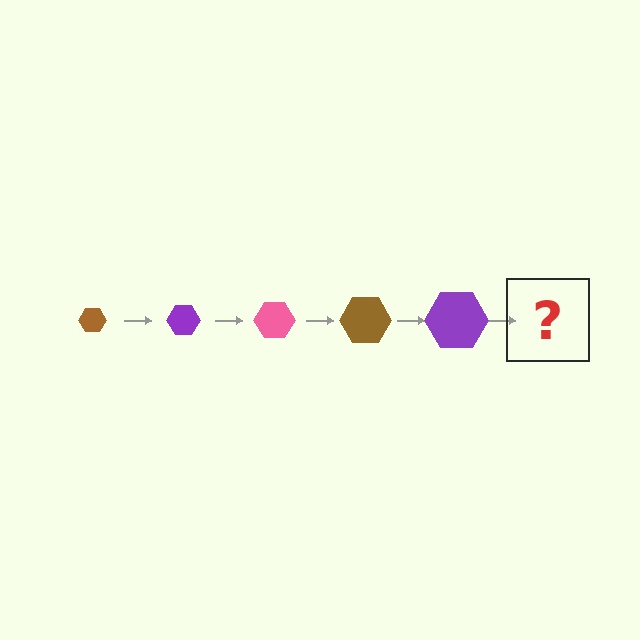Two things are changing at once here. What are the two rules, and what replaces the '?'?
The two rules are that the hexagon grows larger each step and the color cycles through brown, purple, and pink. The '?' should be a pink hexagon, larger than the previous one.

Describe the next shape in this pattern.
It should be a pink hexagon, larger than the previous one.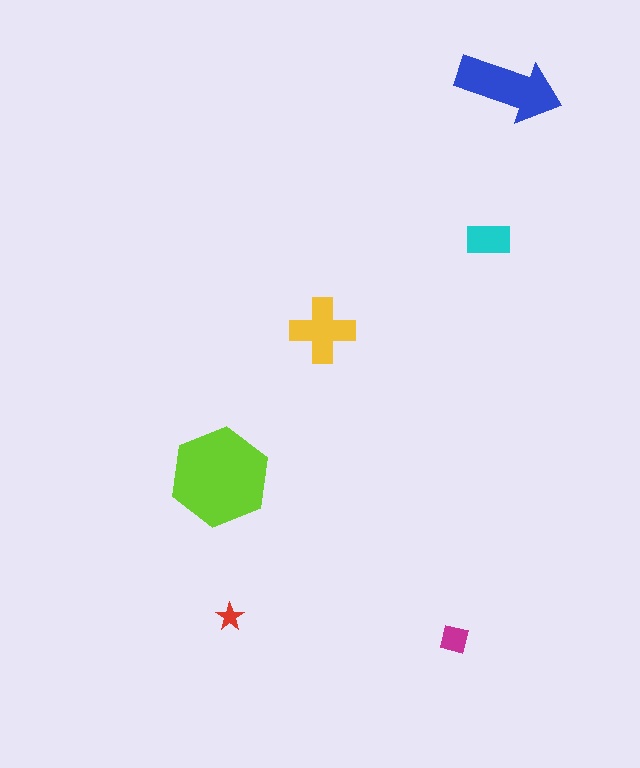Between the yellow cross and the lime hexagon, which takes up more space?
The lime hexagon.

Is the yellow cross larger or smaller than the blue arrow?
Smaller.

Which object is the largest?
The lime hexagon.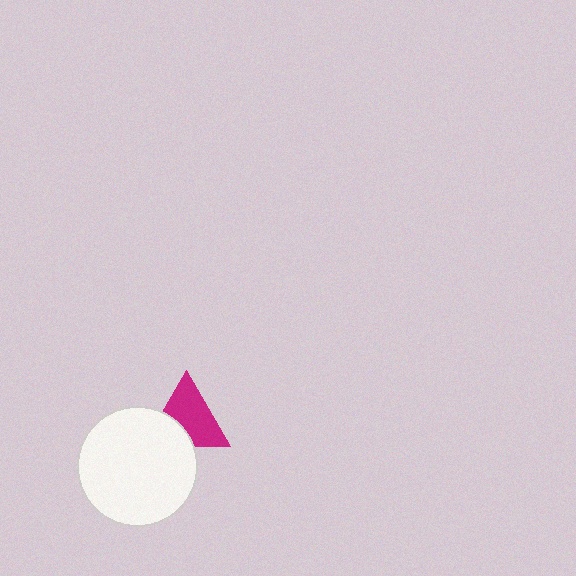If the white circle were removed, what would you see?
You would see the complete magenta triangle.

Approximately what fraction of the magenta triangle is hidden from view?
Roughly 32% of the magenta triangle is hidden behind the white circle.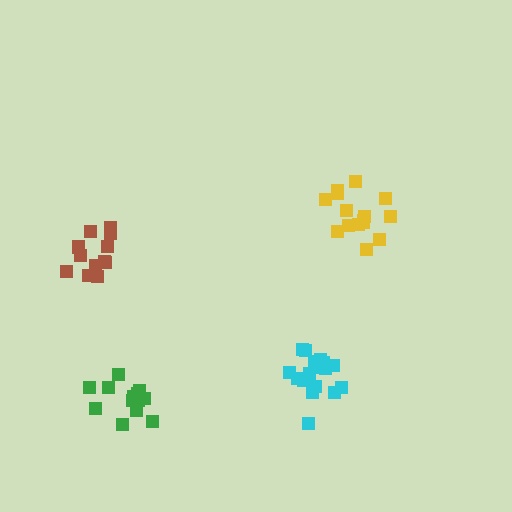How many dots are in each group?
Group 1: 15 dots, Group 2: 17 dots, Group 3: 12 dots, Group 4: 13 dots (57 total).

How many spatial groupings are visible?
There are 4 spatial groupings.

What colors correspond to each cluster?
The clusters are colored: yellow, cyan, brown, green.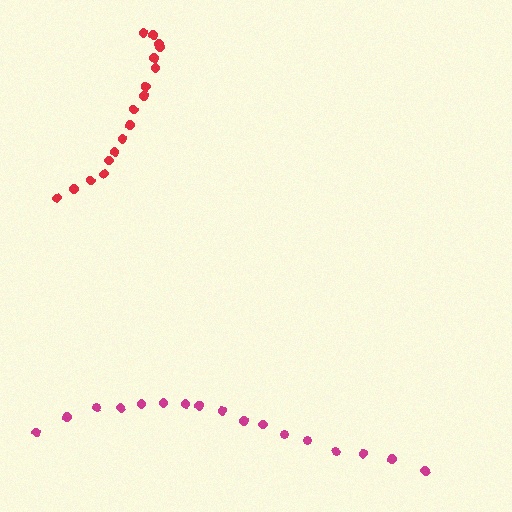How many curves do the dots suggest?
There are 2 distinct paths.